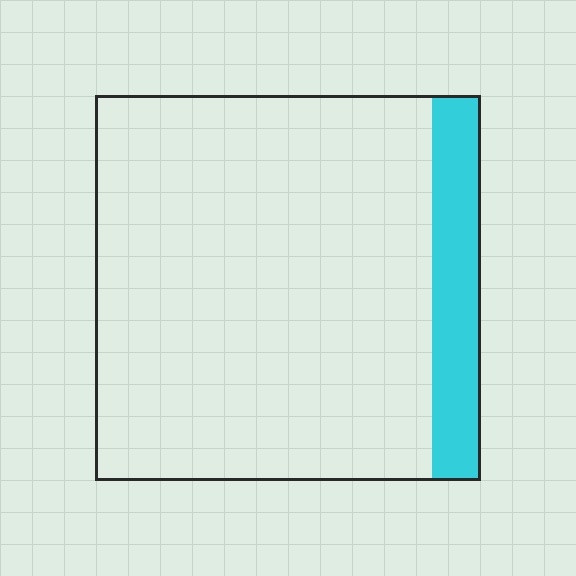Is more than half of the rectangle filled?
No.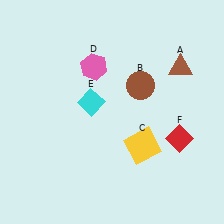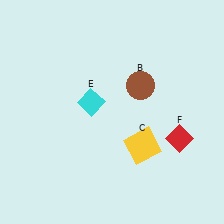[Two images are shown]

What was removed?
The pink hexagon (D), the brown triangle (A) were removed in Image 2.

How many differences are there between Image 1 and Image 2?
There are 2 differences between the two images.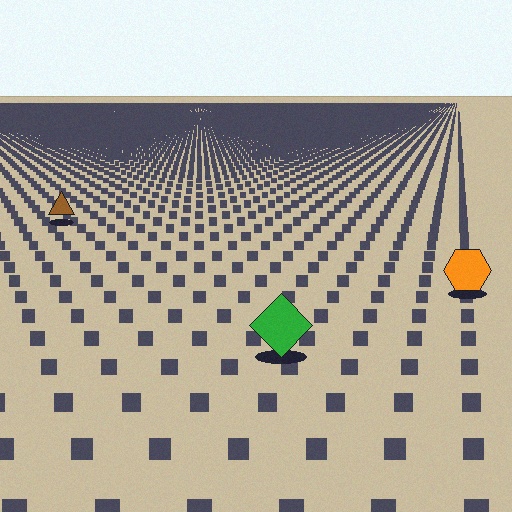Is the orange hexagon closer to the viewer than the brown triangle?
Yes. The orange hexagon is closer — you can tell from the texture gradient: the ground texture is coarser near it.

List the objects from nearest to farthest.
From nearest to farthest: the green diamond, the orange hexagon, the brown triangle.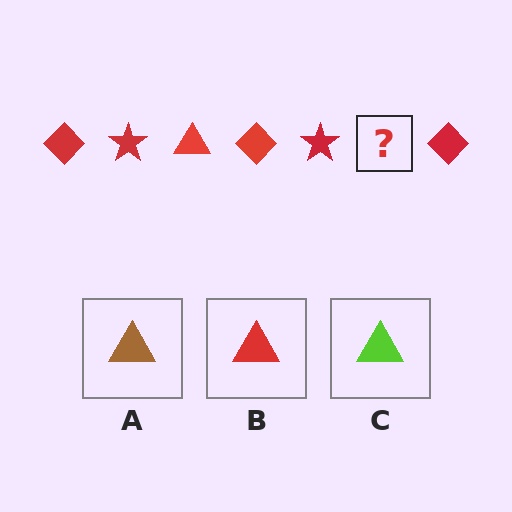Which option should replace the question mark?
Option B.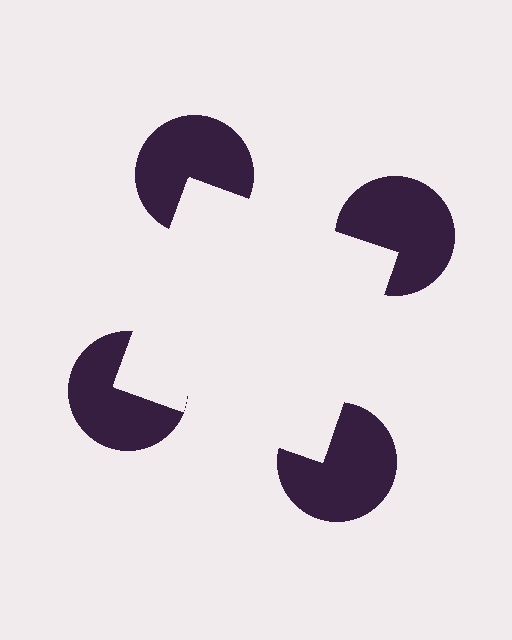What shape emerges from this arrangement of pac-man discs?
An illusory square — its edges are inferred from the aligned wedge cuts in the pac-man discs, not physically drawn.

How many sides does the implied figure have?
4 sides.